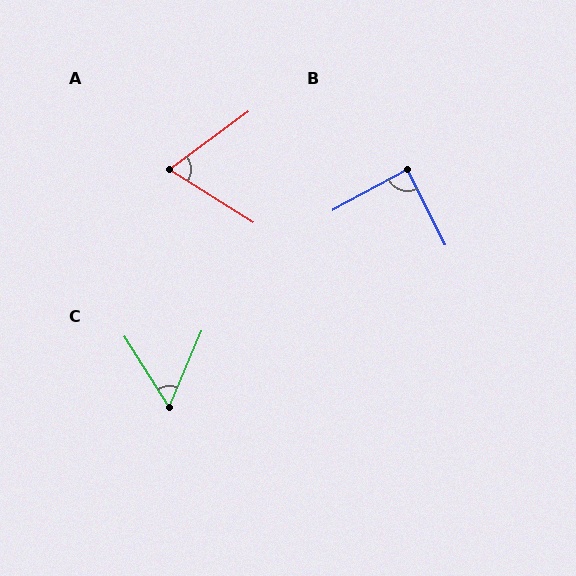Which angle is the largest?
B, at approximately 88 degrees.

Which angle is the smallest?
C, at approximately 56 degrees.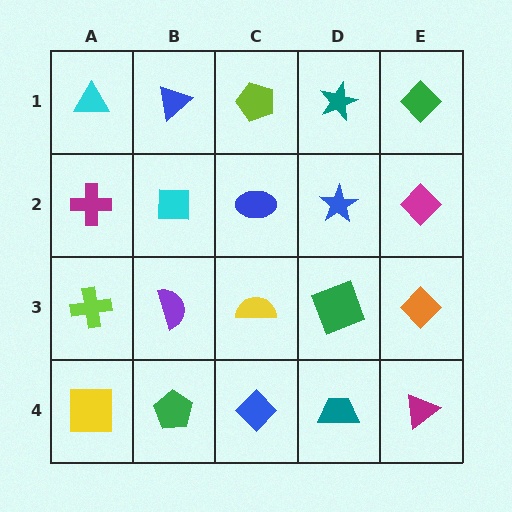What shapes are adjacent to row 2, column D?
A teal star (row 1, column D), a green square (row 3, column D), a blue ellipse (row 2, column C), a magenta diamond (row 2, column E).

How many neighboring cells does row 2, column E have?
3.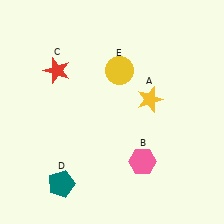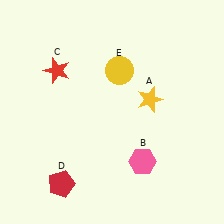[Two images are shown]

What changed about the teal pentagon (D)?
In Image 1, D is teal. In Image 2, it changed to red.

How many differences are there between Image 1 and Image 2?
There is 1 difference between the two images.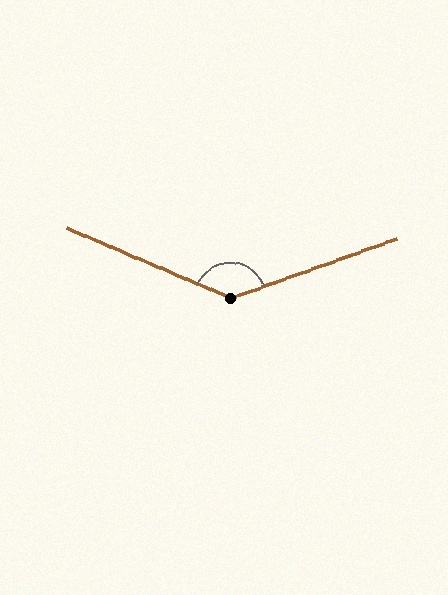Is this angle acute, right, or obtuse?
It is obtuse.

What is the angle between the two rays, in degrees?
Approximately 137 degrees.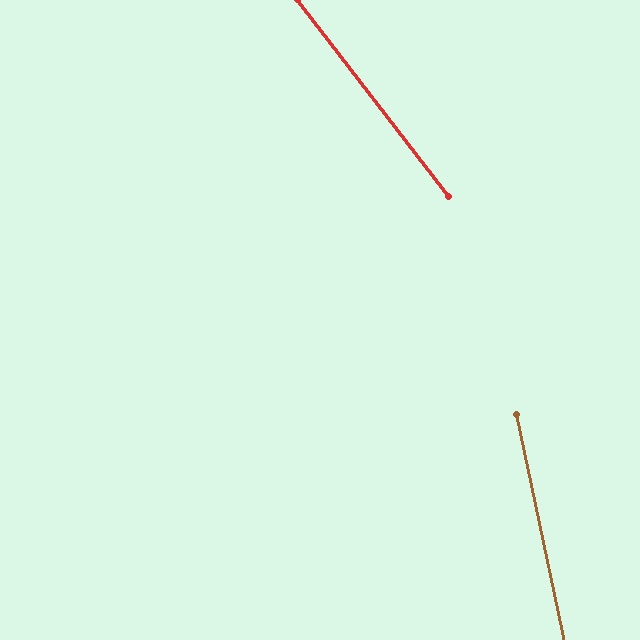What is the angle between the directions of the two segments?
Approximately 26 degrees.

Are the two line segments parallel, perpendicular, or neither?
Neither parallel nor perpendicular — they differ by about 26°.